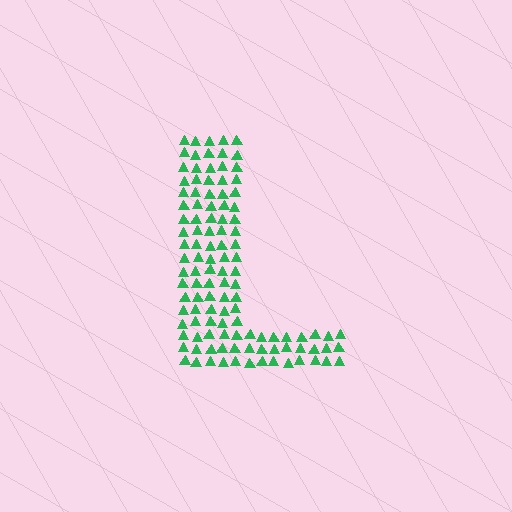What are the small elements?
The small elements are triangles.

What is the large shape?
The large shape is the letter L.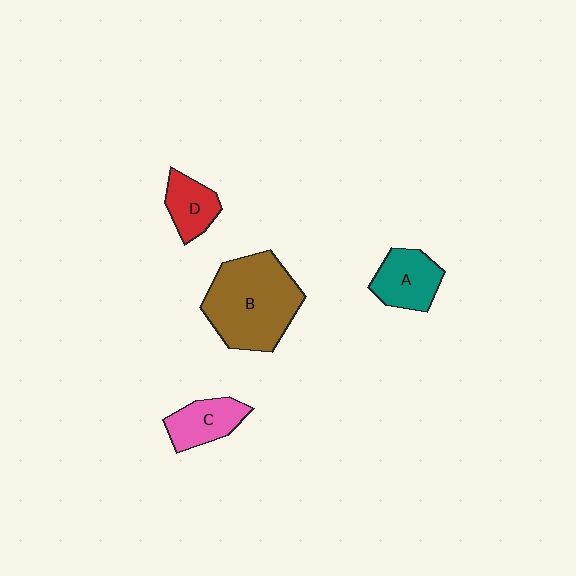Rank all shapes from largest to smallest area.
From largest to smallest: B (brown), A (teal), C (pink), D (red).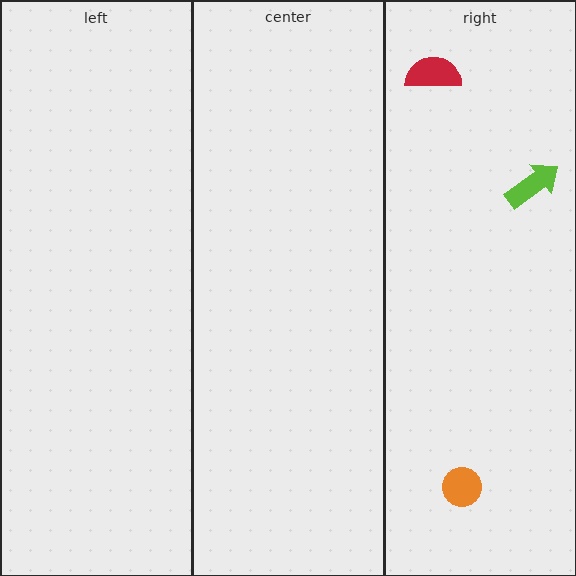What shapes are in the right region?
The orange circle, the lime arrow, the red semicircle.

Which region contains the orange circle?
The right region.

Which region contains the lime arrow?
The right region.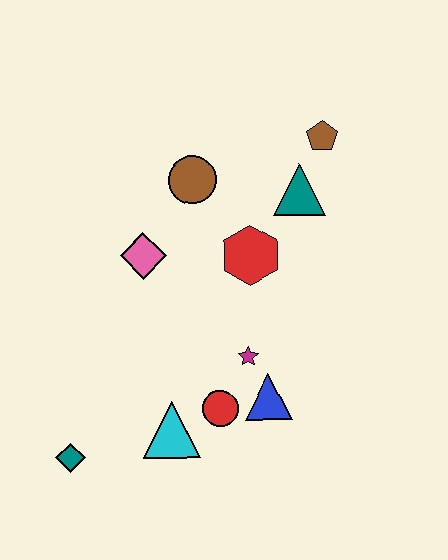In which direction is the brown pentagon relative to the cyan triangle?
The brown pentagon is above the cyan triangle.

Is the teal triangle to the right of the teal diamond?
Yes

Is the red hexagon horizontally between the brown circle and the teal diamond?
No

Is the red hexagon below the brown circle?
Yes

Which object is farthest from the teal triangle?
The teal diamond is farthest from the teal triangle.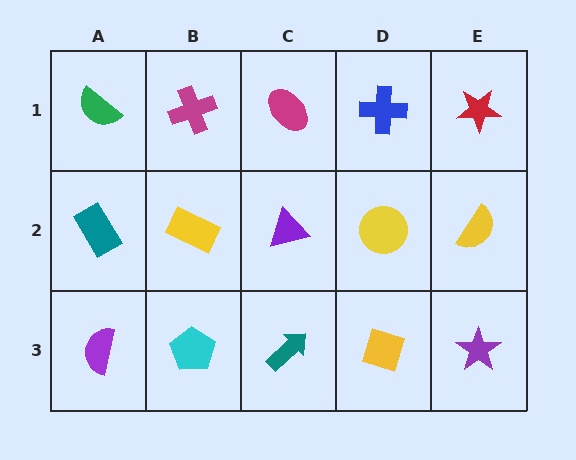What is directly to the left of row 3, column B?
A purple semicircle.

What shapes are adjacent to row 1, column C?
A purple triangle (row 2, column C), a magenta cross (row 1, column B), a blue cross (row 1, column D).